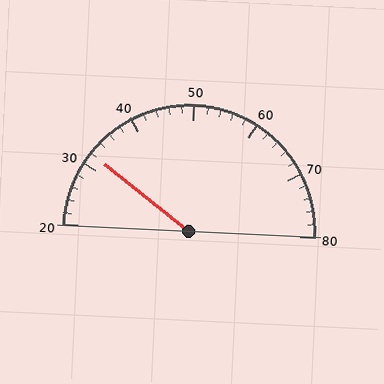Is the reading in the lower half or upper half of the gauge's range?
The reading is in the lower half of the range (20 to 80).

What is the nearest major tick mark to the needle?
The nearest major tick mark is 30.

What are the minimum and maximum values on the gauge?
The gauge ranges from 20 to 80.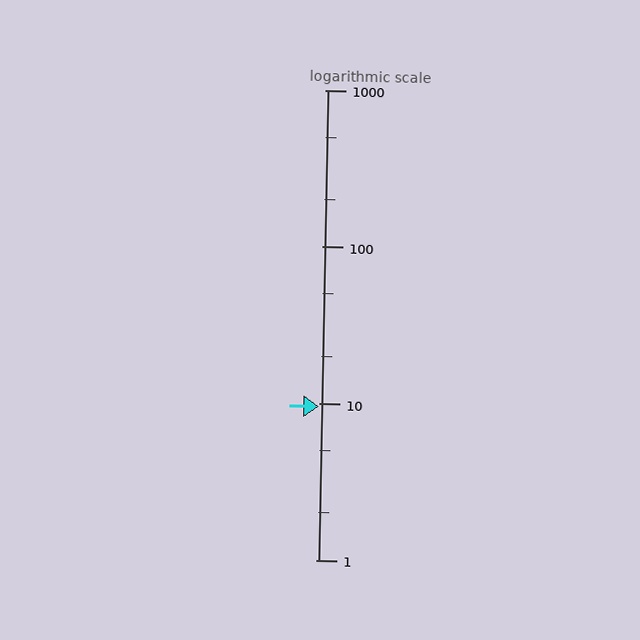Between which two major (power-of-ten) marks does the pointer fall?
The pointer is between 1 and 10.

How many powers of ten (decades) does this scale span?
The scale spans 3 decades, from 1 to 1000.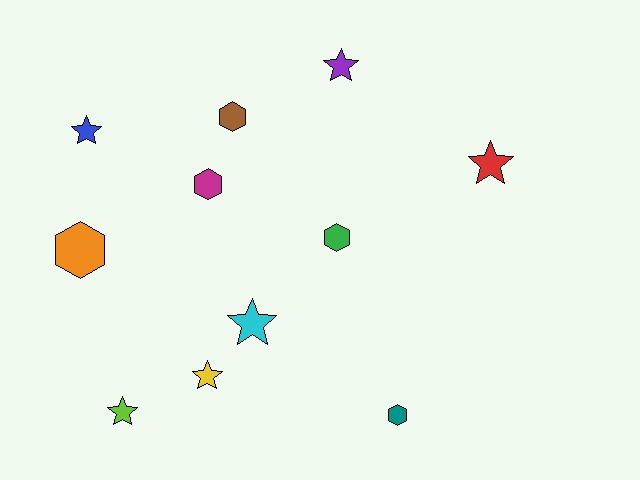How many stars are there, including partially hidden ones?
There are 6 stars.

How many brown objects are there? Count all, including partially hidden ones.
There is 1 brown object.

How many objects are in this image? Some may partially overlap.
There are 11 objects.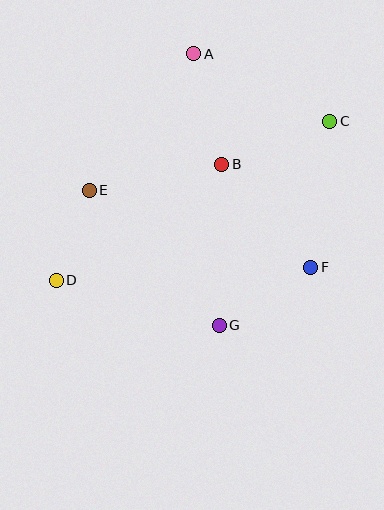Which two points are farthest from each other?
Points C and D are farthest from each other.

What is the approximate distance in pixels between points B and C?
The distance between B and C is approximately 116 pixels.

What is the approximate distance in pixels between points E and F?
The distance between E and F is approximately 235 pixels.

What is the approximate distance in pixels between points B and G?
The distance between B and G is approximately 161 pixels.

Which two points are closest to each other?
Points D and E are closest to each other.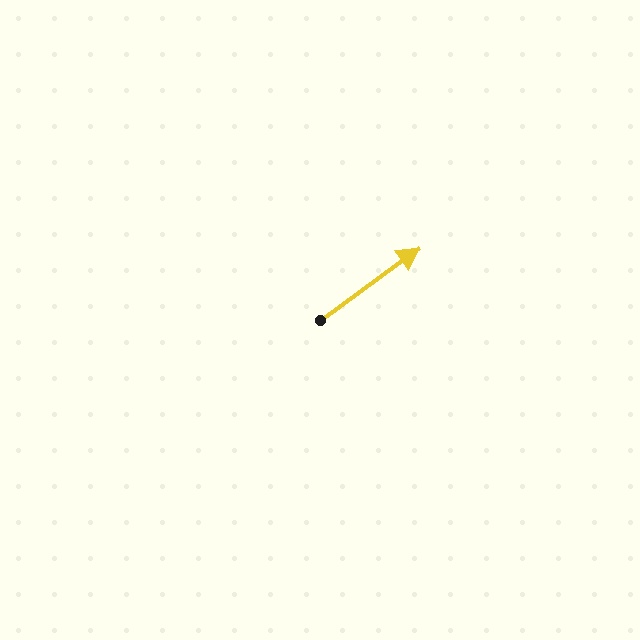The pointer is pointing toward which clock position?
Roughly 2 o'clock.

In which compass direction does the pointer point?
Northeast.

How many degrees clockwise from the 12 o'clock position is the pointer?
Approximately 54 degrees.